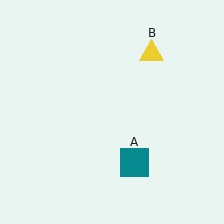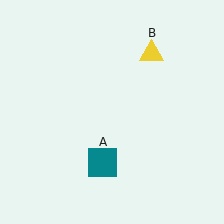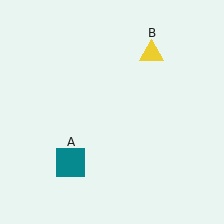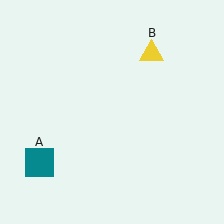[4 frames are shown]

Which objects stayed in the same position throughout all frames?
Yellow triangle (object B) remained stationary.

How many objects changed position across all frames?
1 object changed position: teal square (object A).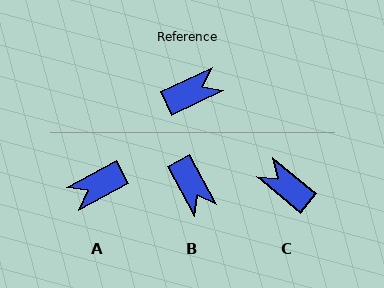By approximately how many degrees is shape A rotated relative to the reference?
Approximately 177 degrees clockwise.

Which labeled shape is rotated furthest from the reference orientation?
A, about 177 degrees away.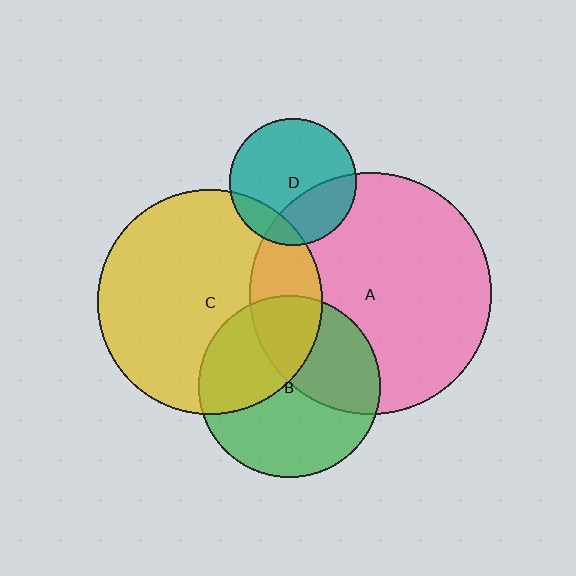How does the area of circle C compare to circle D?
Approximately 3.1 times.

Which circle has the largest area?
Circle A (pink).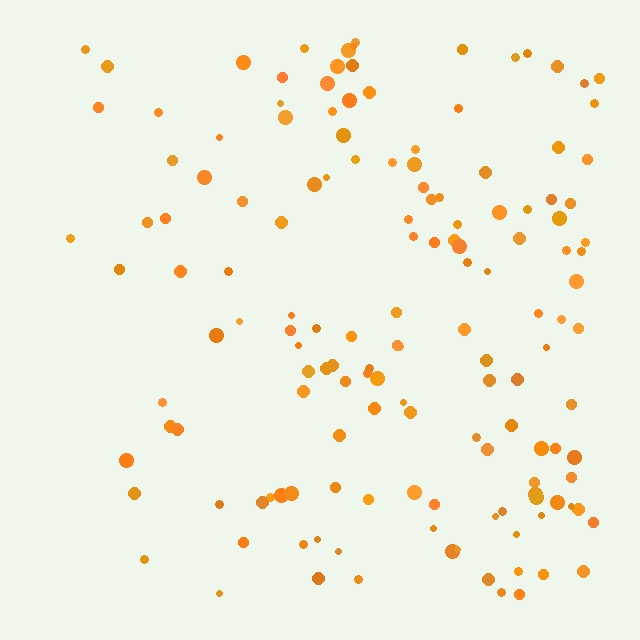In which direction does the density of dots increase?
From left to right, with the right side densest.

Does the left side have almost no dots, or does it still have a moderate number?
Still a moderate number, just noticeably fewer than the right.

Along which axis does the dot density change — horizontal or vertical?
Horizontal.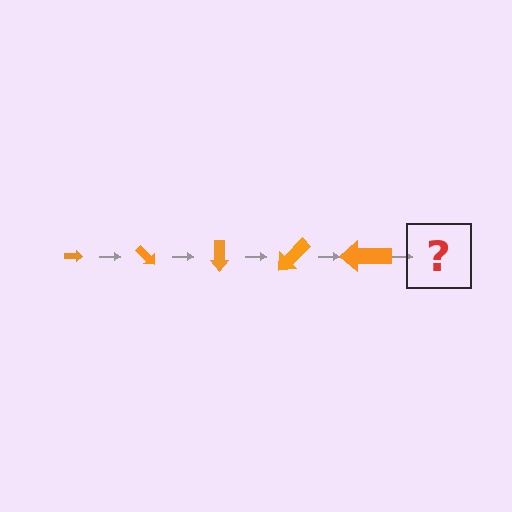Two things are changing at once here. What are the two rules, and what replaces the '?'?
The two rules are that the arrow grows larger each step and it rotates 45 degrees each step. The '?' should be an arrow, larger than the previous one and rotated 225 degrees from the start.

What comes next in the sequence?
The next element should be an arrow, larger than the previous one and rotated 225 degrees from the start.